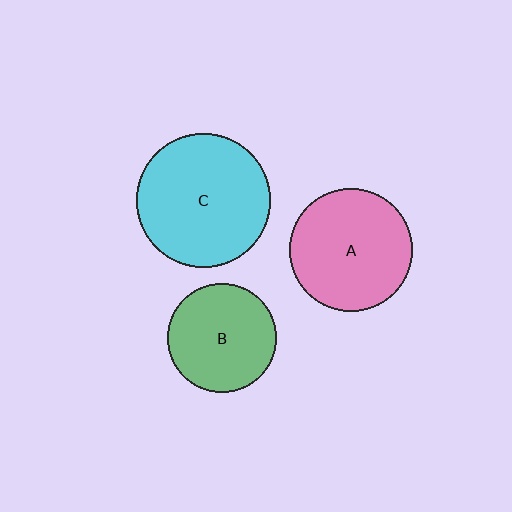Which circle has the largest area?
Circle C (cyan).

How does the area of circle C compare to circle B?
Approximately 1.5 times.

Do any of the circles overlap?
No, none of the circles overlap.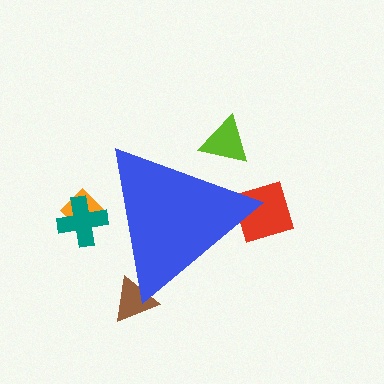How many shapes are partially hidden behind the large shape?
5 shapes are partially hidden.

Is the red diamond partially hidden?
Yes, the red diamond is partially hidden behind the blue triangle.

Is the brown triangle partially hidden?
Yes, the brown triangle is partially hidden behind the blue triangle.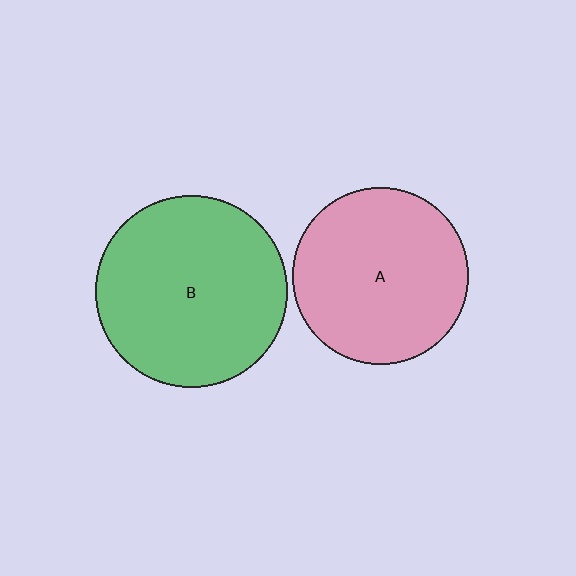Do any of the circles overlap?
No, none of the circles overlap.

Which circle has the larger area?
Circle B (green).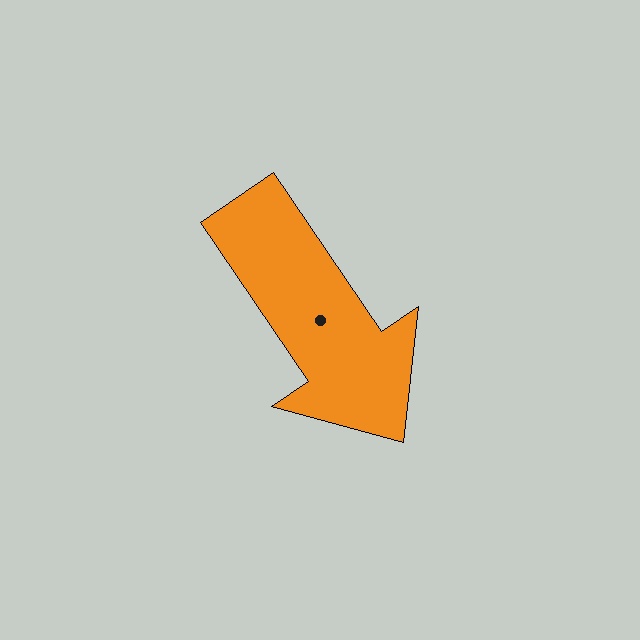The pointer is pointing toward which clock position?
Roughly 5 o'clock.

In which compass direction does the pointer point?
Southeast.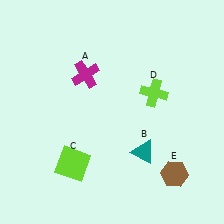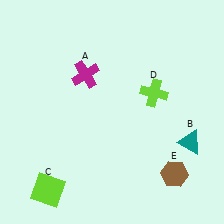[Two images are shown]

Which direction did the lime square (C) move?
The lime square (C) moved down.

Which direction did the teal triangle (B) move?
The teal triangle (B) moved right.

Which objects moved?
The objects that moved are: the teal triangle (B), the lime square (C).